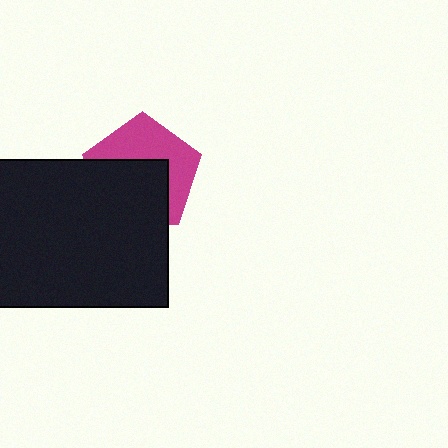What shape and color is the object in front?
The object in front is a black rectangle.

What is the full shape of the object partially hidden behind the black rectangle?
The partially hidden object is a magenta pentagon.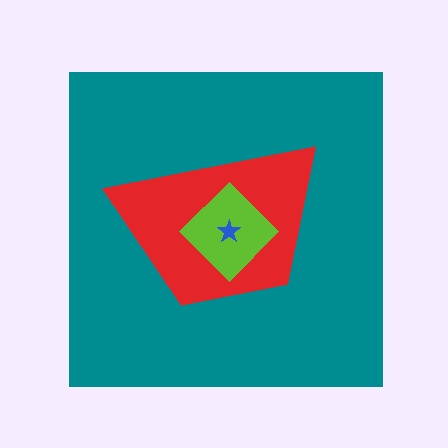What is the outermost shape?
The teal square.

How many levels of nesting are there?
4.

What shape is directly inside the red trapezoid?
The lime diamond.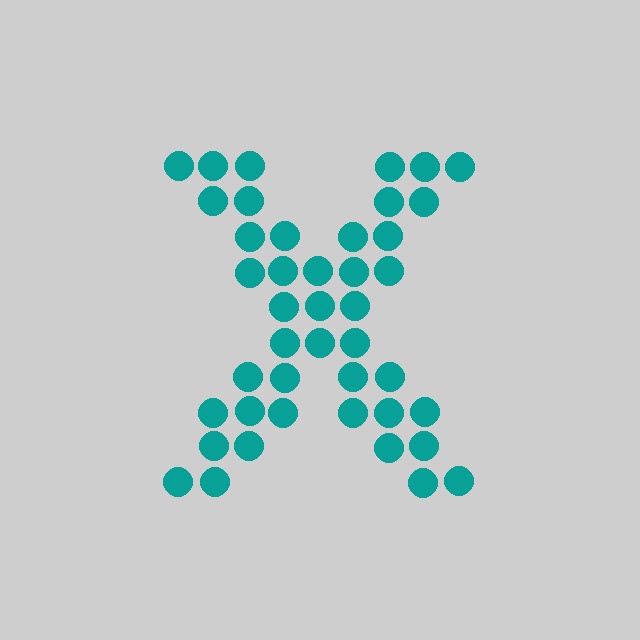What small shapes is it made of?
It is made of small circles.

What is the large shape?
The large shape is the letter X.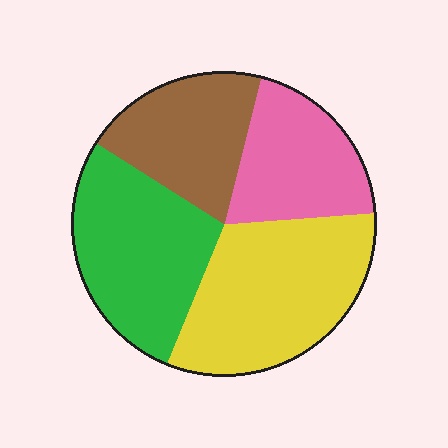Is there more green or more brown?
Green.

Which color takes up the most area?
Yellow, at roughly 30%.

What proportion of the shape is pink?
Pink covers 20% of the shape.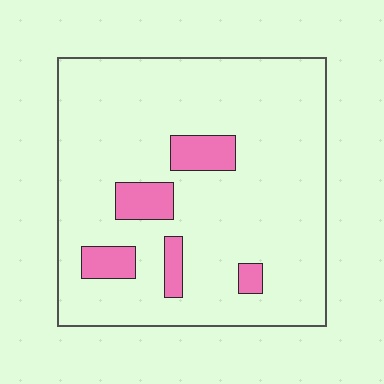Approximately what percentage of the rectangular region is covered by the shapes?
Approximately 10%.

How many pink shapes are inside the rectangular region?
5.